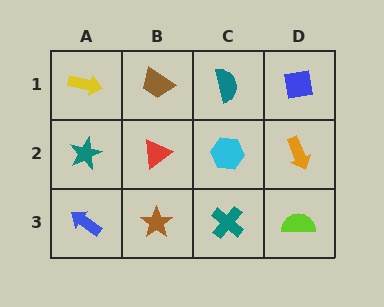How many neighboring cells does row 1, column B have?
3.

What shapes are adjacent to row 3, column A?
A teal star (row 2, column A), a brown star (row 3, column B).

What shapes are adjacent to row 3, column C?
A cyan hexagon (row 2, column C), a brown star (row 3, column B), a lime semicircle (row 3, column D).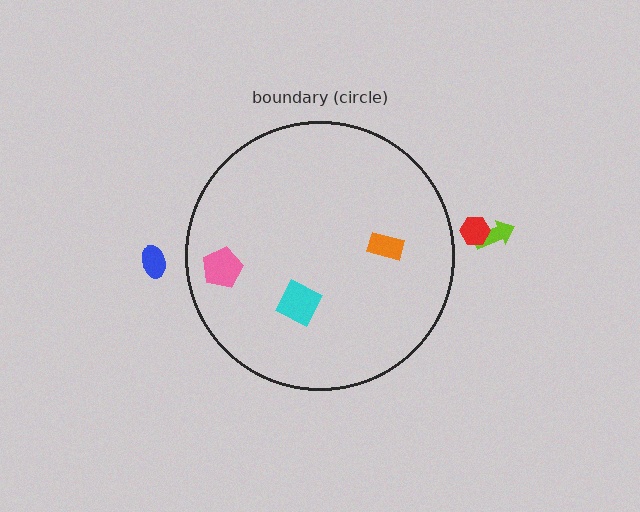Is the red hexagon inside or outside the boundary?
Outside.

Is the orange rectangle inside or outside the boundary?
Inside.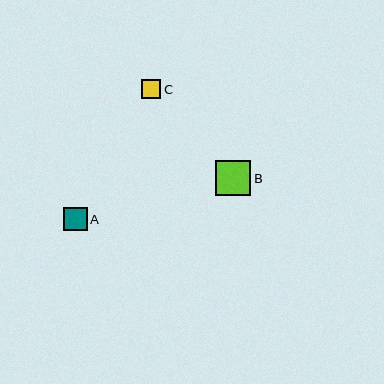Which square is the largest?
Square B is the largest with a size of approximately 35 pixels.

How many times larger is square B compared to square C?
Square B is approximately 1.8 times the size of square C.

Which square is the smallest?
Square C is the smallest with a size of approximately 19 pixels.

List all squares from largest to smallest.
From largest to smallest: B, A, C.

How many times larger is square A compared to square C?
Square A is approximately 1.2 times the size of square C.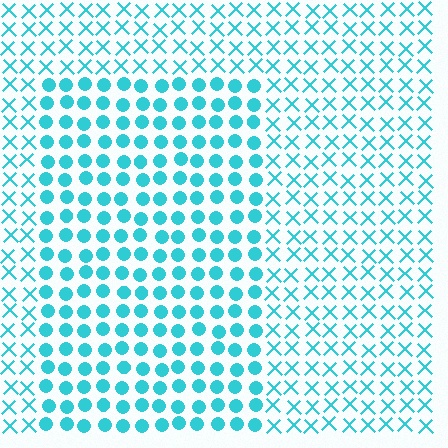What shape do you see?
I see a rectangle.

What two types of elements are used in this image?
The image uses circles inside the rectangle region and X marks outside it.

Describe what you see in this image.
The image is filled with small cyan elements arranged in a uniform grid. A rectangle-shaped region contains circles, while the surrounding area contains X marks. The boundary is defined purely by the change in element shape.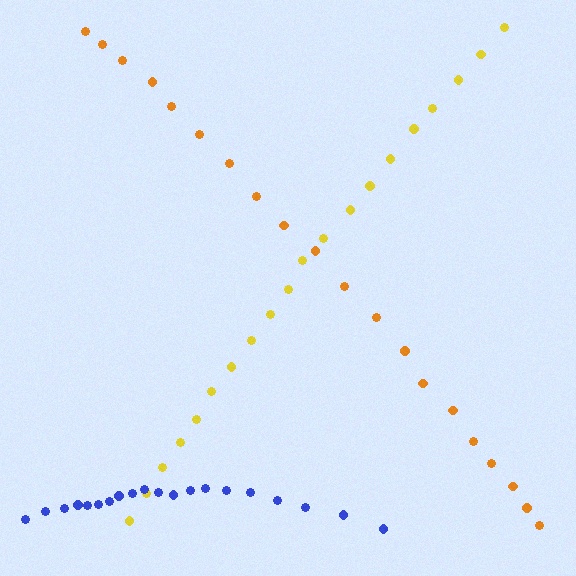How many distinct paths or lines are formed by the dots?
There are 3 distinct paths.